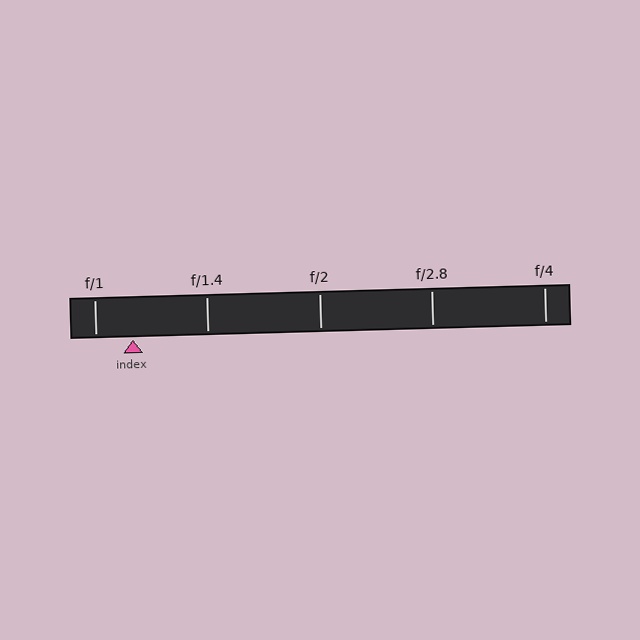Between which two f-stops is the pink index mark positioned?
The index mark is between f/1 and f/1.4.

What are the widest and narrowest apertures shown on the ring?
The widest aperture shown is f/1 and the narrowest is f/4.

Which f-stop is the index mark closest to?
The index mark is closest to f/1.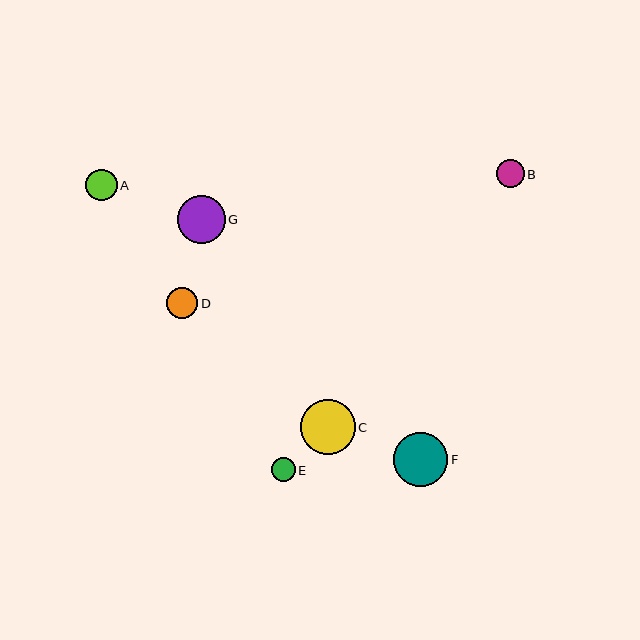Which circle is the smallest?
Circle E is the smallest with a size of approximately 24 pixels.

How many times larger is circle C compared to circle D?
Circle C is approximately 1.8 times the size of circle D.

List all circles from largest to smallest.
From largest to smallest: C, F, G, A, D, B, E.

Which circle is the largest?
Circle C is the largest with a size of approximately 55 pixels.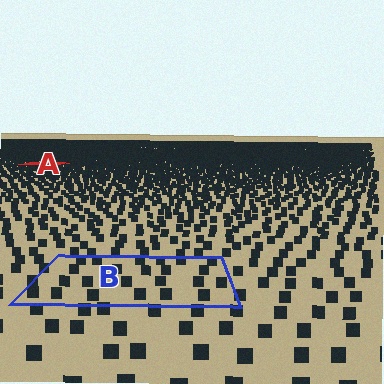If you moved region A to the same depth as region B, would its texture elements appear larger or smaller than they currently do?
They would appear larger. At a closer depth, the same texture elements are projected at a bigger on-screen size.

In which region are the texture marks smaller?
The texture marks are smaller in region A, because it is farther away.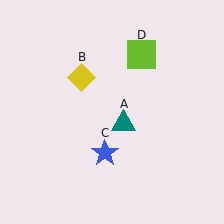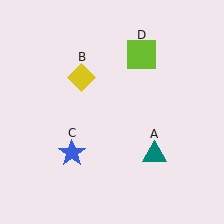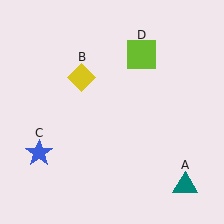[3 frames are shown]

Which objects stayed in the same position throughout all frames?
Yellow diamond (object B) and lime square (object D) remained stationary.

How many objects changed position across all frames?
2 objects changed position: teal triangle (object A), blue star (object C).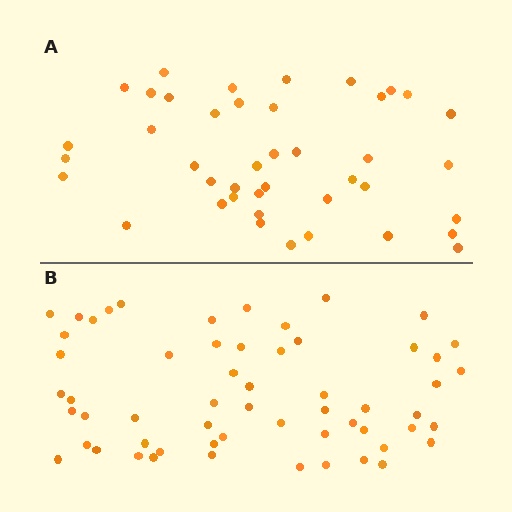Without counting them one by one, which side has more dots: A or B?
Region B (the bottom region) has more dots.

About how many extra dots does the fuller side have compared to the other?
Region B has approximately 15 more dots than region A.